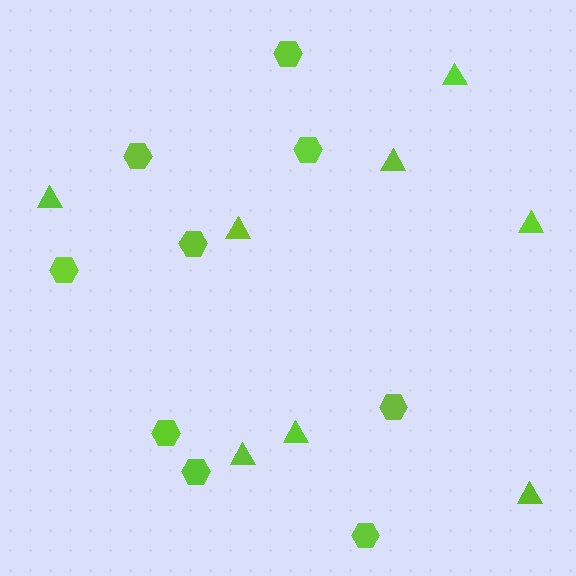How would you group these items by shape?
There are 2 groups: one group of hexagons (9) and one group of triangles (8).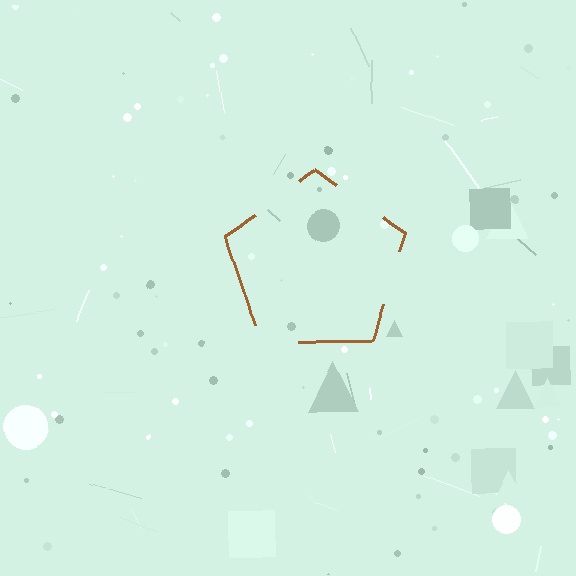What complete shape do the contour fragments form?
The contour fragments form a pentagon.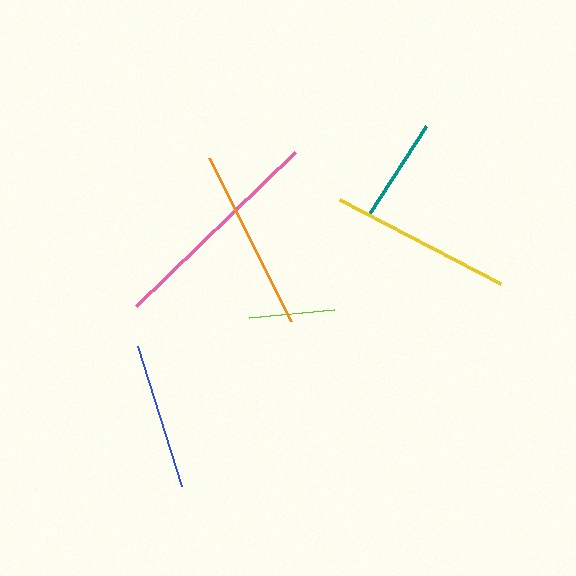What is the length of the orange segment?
The orange segment is approximately 183 pixels long.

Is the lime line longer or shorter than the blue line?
The blue line is longer than the lime line.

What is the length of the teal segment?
The teal segment is approximately 105 pixels long.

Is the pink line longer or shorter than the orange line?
The pink line is longer than the orange line.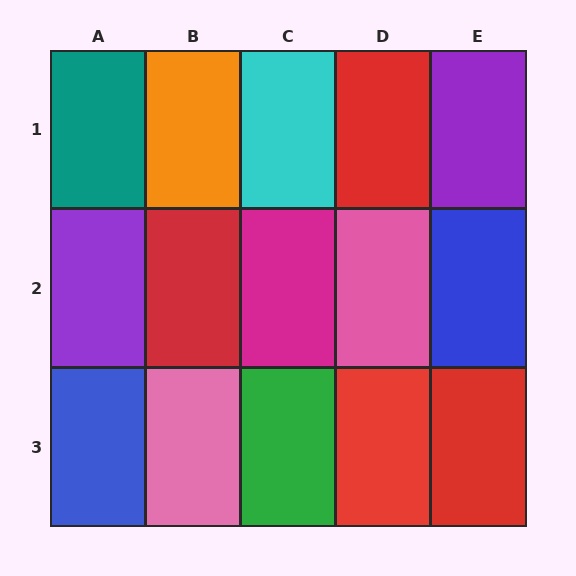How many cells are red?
4 cells are red.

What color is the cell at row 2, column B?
Red.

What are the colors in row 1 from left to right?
Teal, orange, cyan, red, purple.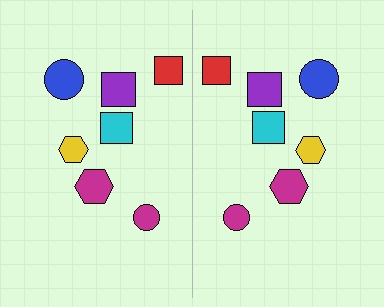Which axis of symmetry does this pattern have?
The pattern has a vertical axis of symmetry running through the center of the image.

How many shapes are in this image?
There are 14 shapes in this image.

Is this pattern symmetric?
Yes, this pattern has bilateral (reflection) symmetry.